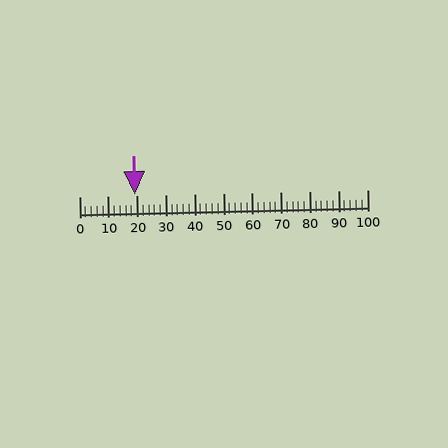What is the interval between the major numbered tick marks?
The major tick marks are spaced 10 units apart.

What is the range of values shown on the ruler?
The ruler shows values from 0 to 100.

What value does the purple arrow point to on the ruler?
The purple arrow points to approximately 19.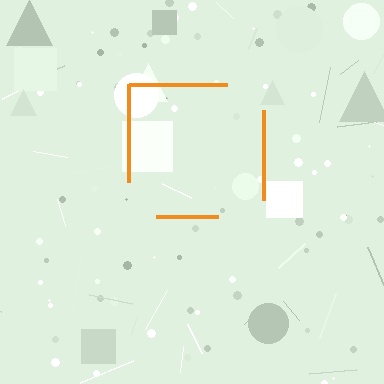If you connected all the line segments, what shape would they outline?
They would outline a square.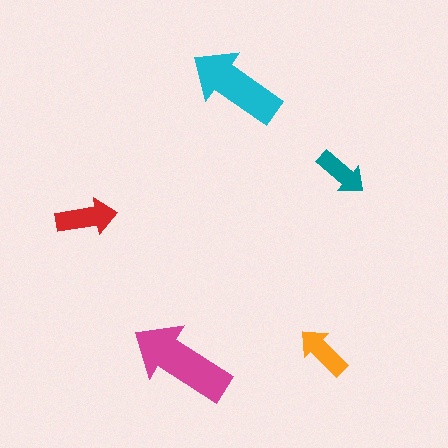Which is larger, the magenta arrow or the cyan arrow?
The magenta one.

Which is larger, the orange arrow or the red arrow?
The red one.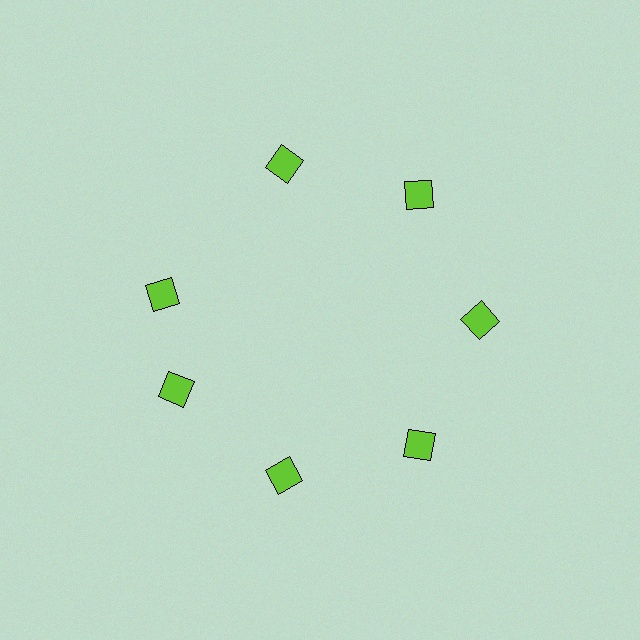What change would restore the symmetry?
The symmetry would be restored by rotating it back into even spacing with its neighbors so that all 7 diamonds sit at equal angles and equal distance from the center.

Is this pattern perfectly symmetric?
No. The 7 lime diamonds are arranged in a ring, but one element near the 10 o'clock position is rotated out of alignment along the ring, breaking the 7-fold rotational symmetry.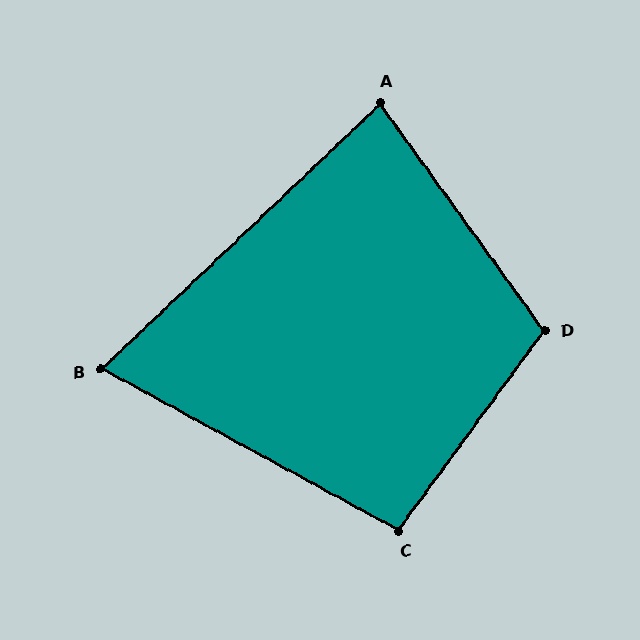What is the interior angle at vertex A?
Approximately 82 degrees (acute).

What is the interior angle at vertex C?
Approximately 98 degrees (obtuse).